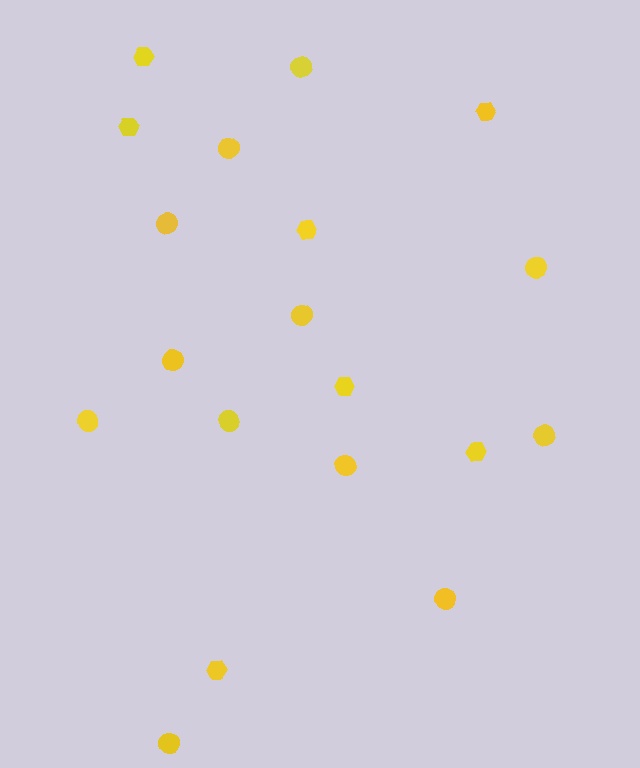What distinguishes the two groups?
There are 2 groups: one group of hexagons (7) and one group of circles (12).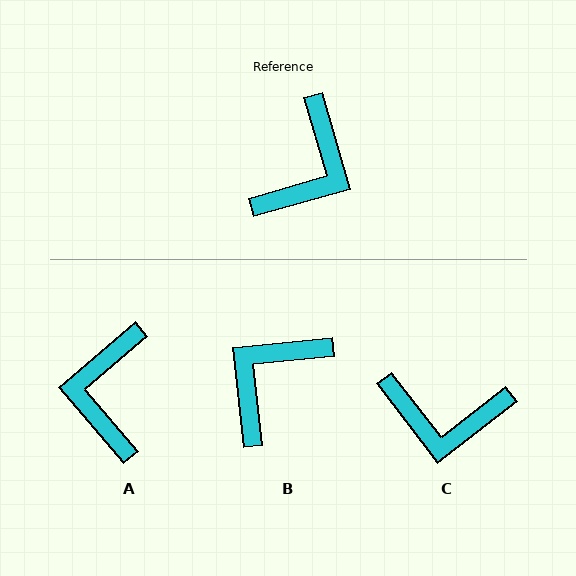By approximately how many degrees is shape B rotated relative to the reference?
Approximately 170 degrees counter-clockwise.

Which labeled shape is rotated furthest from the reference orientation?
B, about 170 degrees away.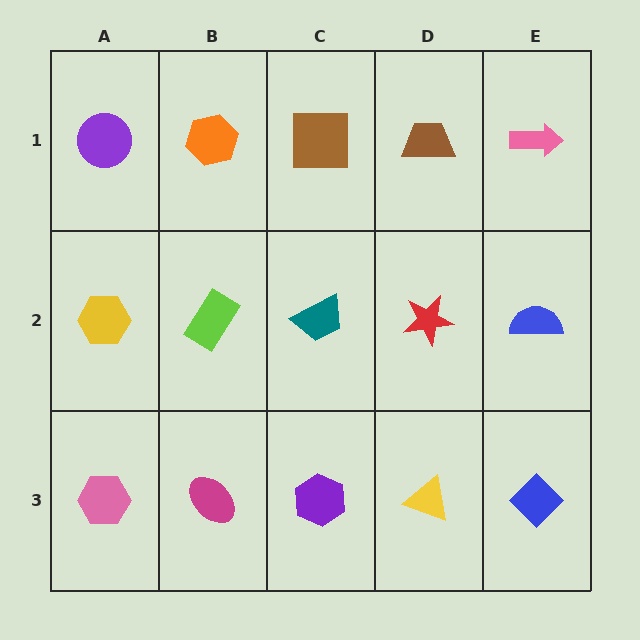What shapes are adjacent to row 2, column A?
A purple circle (row 1, column A), a pink hexagon (row 3, column A), a lime rectangle (row 2, column B).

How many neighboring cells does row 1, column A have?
2.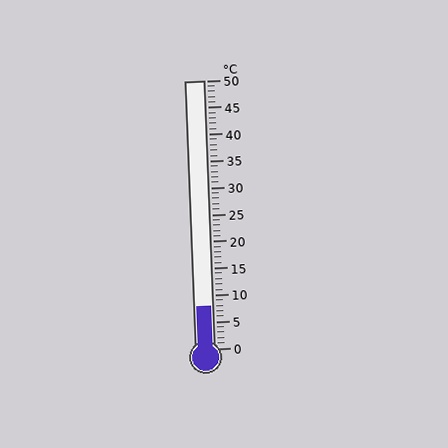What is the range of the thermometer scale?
The thermometer scale ranges from 0°C to 50°C.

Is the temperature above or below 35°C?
The temperature is below 35°C.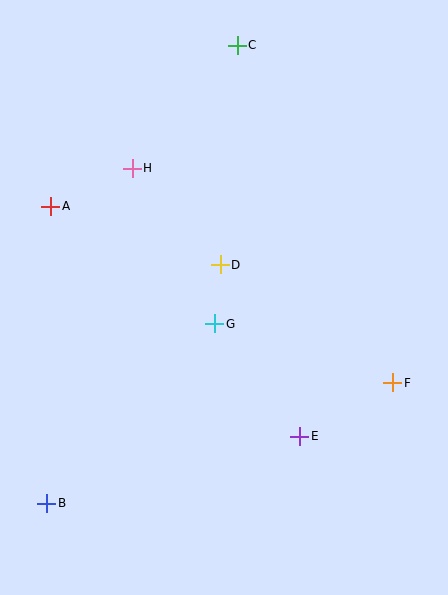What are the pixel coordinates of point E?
Point E is at (300, 436).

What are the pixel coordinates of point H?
Point H is at (132, 168).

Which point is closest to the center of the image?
Point G at (215, 324) is closest to the center.